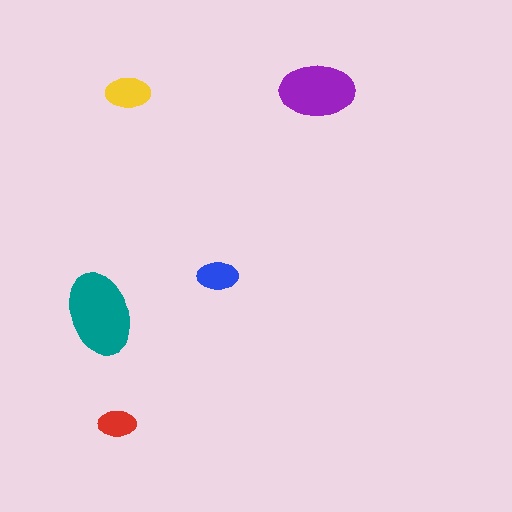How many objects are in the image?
There are 5 objects in the image.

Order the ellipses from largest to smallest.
the teal one, the purple one, the yellow one, the blue one, the red one.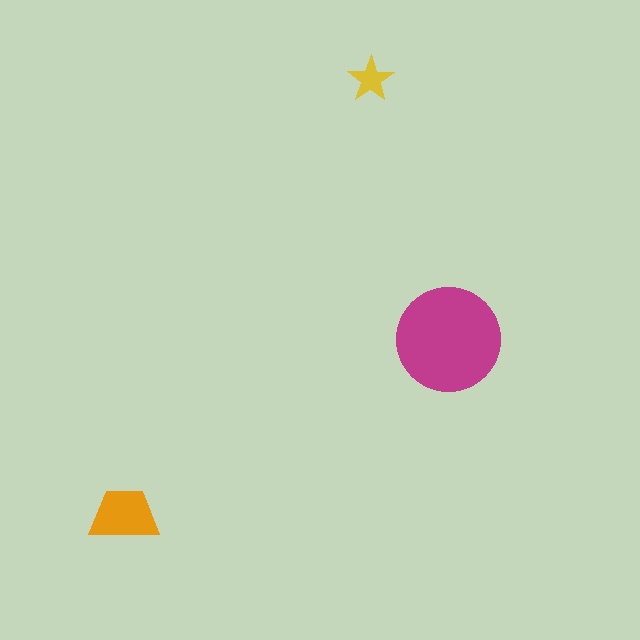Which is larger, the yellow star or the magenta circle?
The magenta circle.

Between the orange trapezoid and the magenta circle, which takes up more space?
The magenta circle.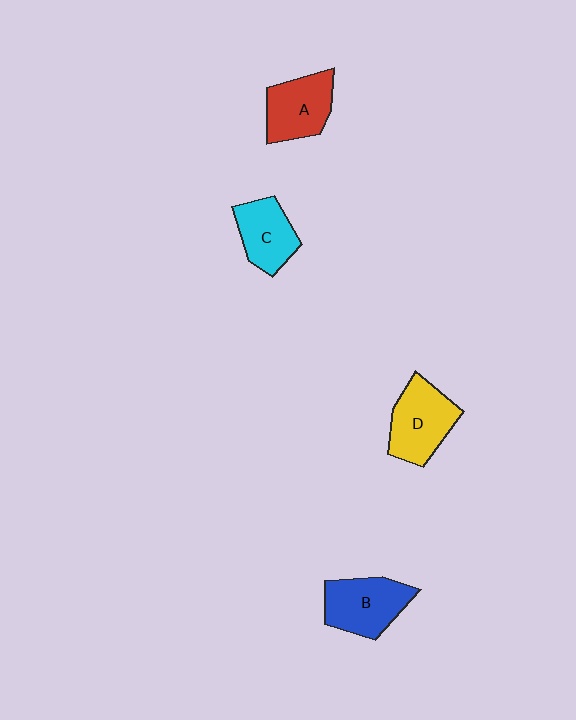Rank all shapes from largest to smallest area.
From largest to smallest: D (yellow), B (blue), A (red), C (cyan).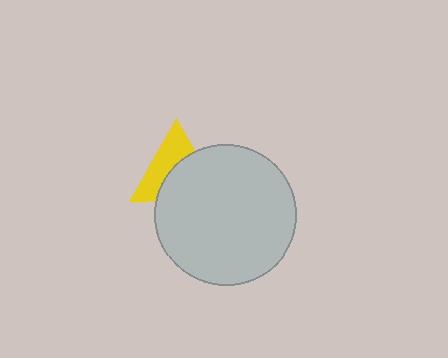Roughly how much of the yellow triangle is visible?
About half of it is visible (roughly 48%).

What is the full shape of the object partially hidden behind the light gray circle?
The partially hidden object is a yellow triangle.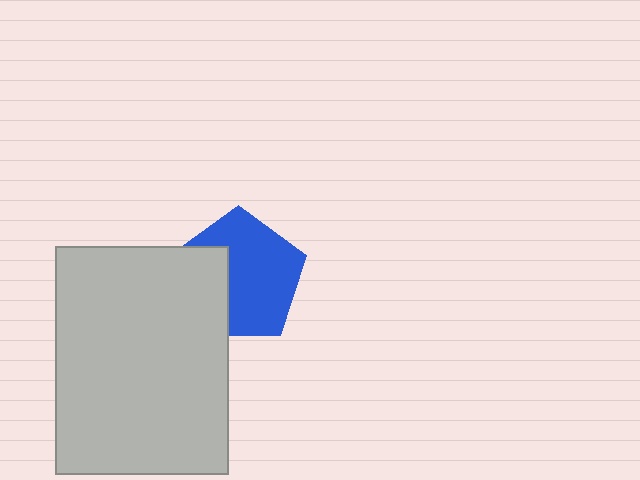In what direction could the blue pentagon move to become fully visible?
The blue pentagon could move right. That would shift it out from behind the light gray rectangle entirely.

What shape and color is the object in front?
The object in front is a light gray rectangle.